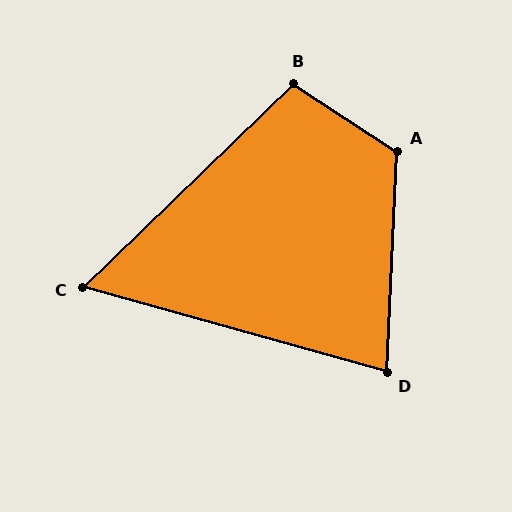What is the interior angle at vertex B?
Approximately 103 degrees (obtuse).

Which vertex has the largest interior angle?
A, at approximately 120 degrees.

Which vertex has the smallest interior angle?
C, at approximately 60 degrees.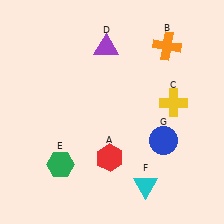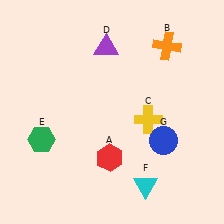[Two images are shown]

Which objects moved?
The objects that moved are: the yellow cross (C), the green hexagon (E).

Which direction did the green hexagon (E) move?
The green hexagon (E) moved up.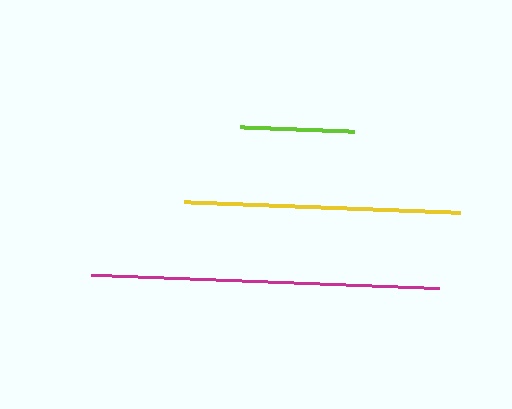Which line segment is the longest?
The magenta line is the longest at approximately 348 pixels.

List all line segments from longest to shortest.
From longest to shortest: magenta, yellow, lime.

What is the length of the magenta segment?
The magenta segment is approximately 348 pixels long.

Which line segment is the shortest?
The lime line is the shortest at approximately 114 pixels.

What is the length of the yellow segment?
The yellow segment is approximately 277 pixels long.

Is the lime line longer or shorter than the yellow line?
The yellow line is longer than the lime line.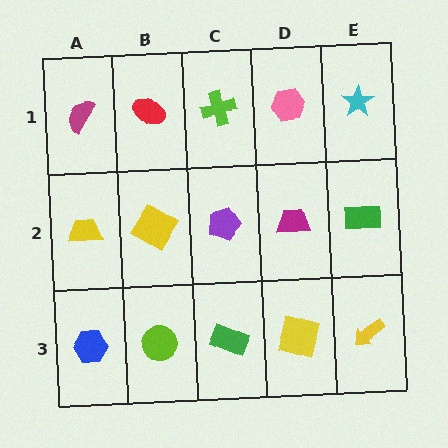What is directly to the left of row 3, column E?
A yellow square.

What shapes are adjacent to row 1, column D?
A magenta trapezoid (row 2, column D), a lime cross (row 1, column C), a cyan star (row 1, column E).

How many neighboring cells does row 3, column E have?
2.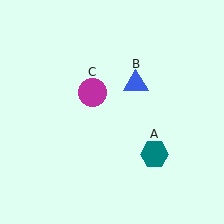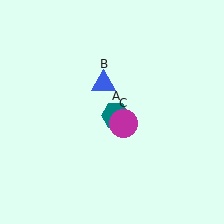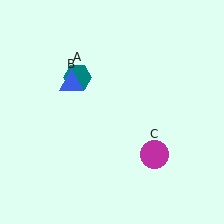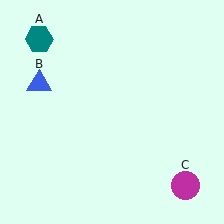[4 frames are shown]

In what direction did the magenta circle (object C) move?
The magenta circle (object C) moved down and to the right.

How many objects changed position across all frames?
3 objects changed position: teal hexagon (object A), blue triangle (object B), magenta circle (object C).